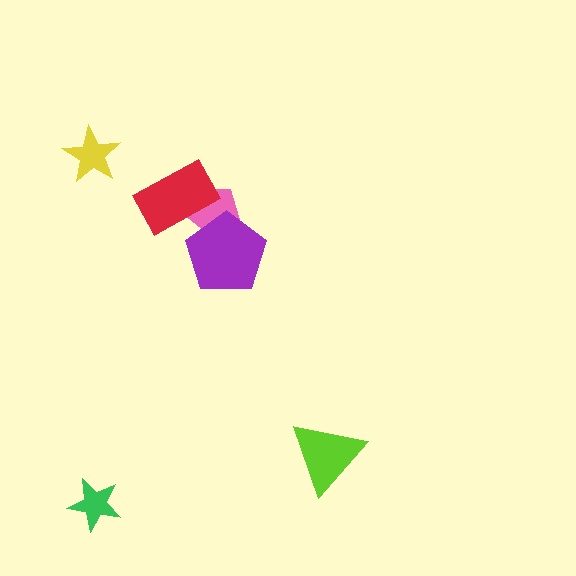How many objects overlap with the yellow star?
0 objects overlap with the yellow star.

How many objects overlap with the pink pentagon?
2 objects overlap with the pink pentagon.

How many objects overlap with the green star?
0 objects overlap with the green star.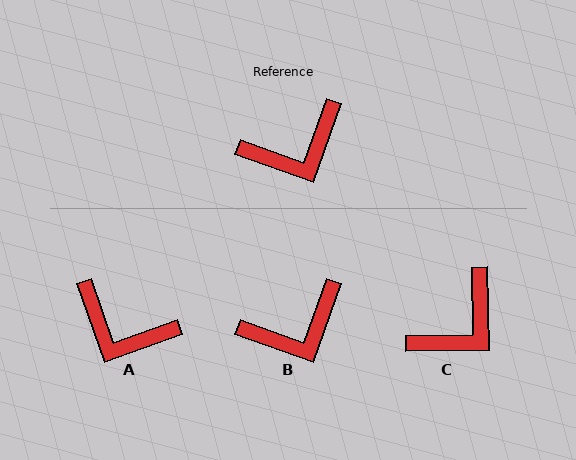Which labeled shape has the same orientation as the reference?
B.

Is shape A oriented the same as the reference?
No, it is off by about 51 degrees.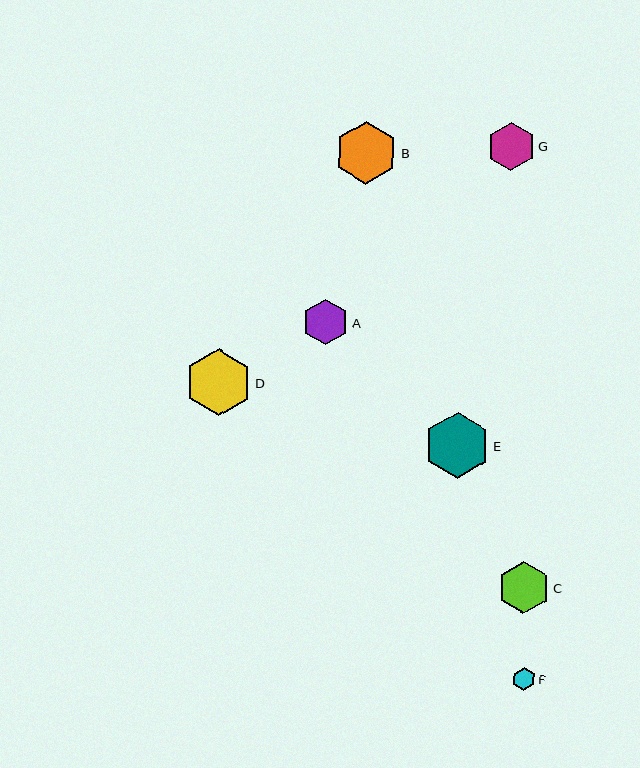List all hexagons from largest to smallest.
From largest to smallest: D, E, B, C, G, A, F.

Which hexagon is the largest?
Hexagon D is the largest with a size of approximately 67 pixels.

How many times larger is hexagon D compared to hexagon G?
Hexagon D is approximately 1.4 times the size of hexagon G.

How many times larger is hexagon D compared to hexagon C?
Hexagon D is approximately 1.3 times the size of hexagon C.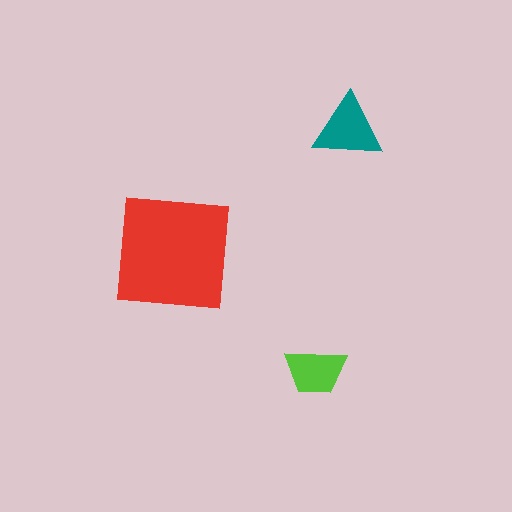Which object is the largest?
The red square.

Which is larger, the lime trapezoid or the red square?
The red square.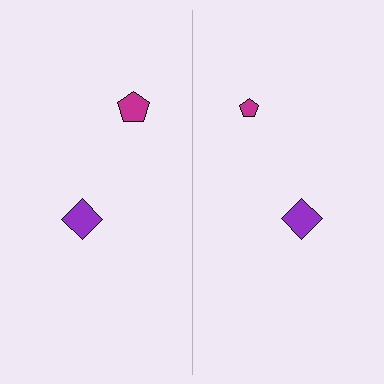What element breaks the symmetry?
The magenta pentagon on the right side has a different size than its mirror counterpart.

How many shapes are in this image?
There are 4 shapes in this image.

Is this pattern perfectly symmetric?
No, the pattern is not perfectly symmetric. The magenta pentagon on the right side has a different size than its mirror counterpart.